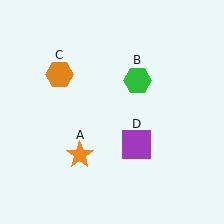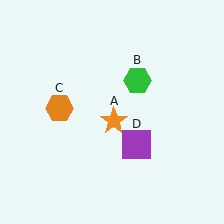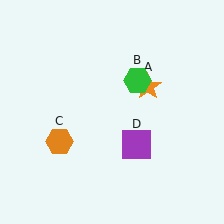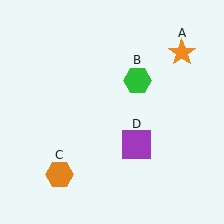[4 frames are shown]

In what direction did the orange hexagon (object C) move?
The orange hexagon (object C) moved down.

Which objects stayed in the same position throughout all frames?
Green hexagon (object B) and purple square (object D) remained stationary.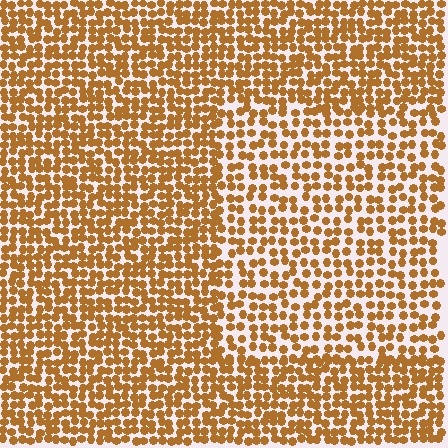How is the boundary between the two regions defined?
The boundary is defined by a change in element density (approximately 1.5x ratio). All elements are the same color, size, and shape.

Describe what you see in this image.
The image contains small brown elements arranged at two different densities. A rectangle-shaped region is visible where the elements are less densely packed than the surrounding area.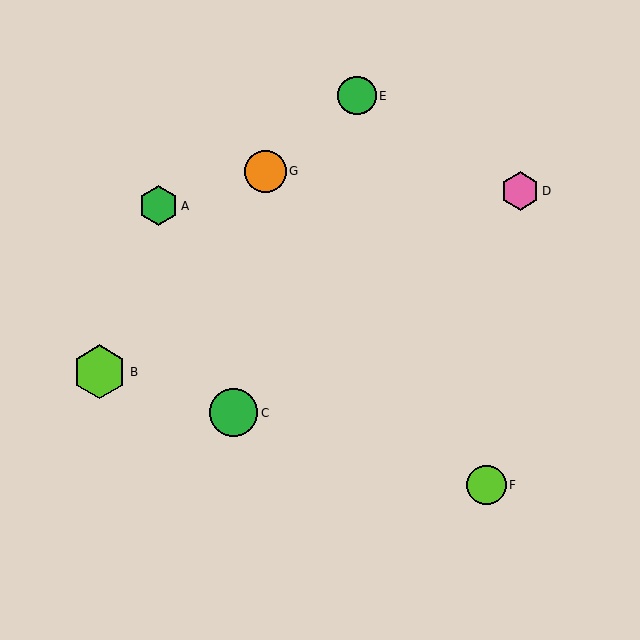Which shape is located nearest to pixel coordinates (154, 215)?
The green hexagon (labeled A) at (158, 206) is nearest to that location.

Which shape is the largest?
The lime hexagon (labeled B) is the largest.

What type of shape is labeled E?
Shape E is a green circle.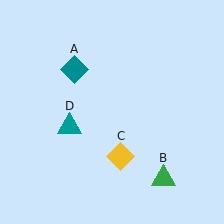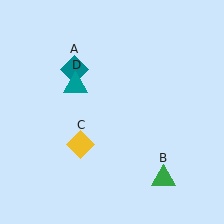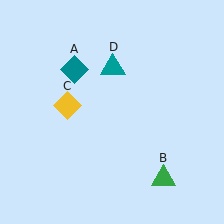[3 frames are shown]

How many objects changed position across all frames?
2 objects changed position: yellow diamond (object C), teal triangle (object D).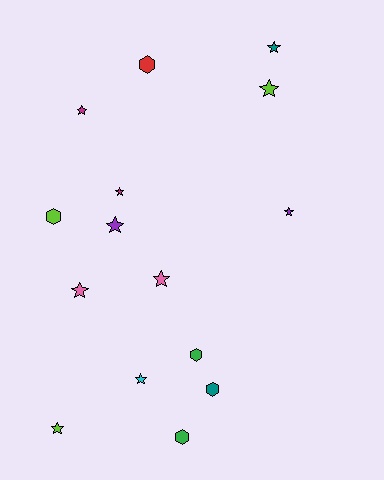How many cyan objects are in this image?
There is 1 cyan object.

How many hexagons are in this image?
There are 5 hexagons.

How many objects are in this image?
There are 15 objects.